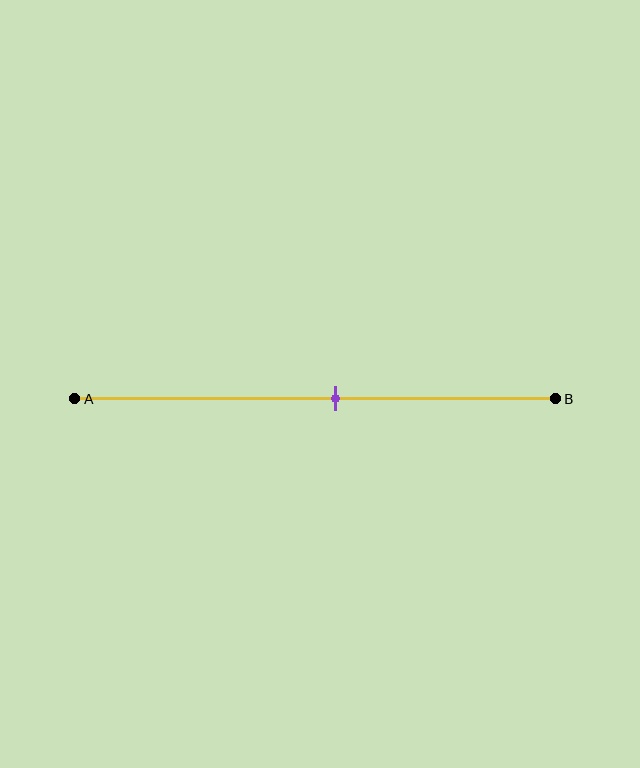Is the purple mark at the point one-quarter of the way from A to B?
No, the mark is at about 55% from A, not at the 25% one-quarter point.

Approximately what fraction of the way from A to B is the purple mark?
The purple mark is approximately 55% of the way from A to B.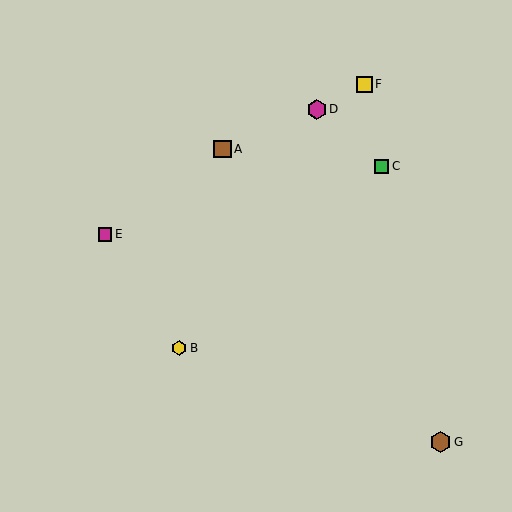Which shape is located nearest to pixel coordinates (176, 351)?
The yellow hexagon (labeled B) at (179, 348) is nearest to that location.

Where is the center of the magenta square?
The center of the magenta square is at (105, 234).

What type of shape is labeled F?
Shape F is a yellow square.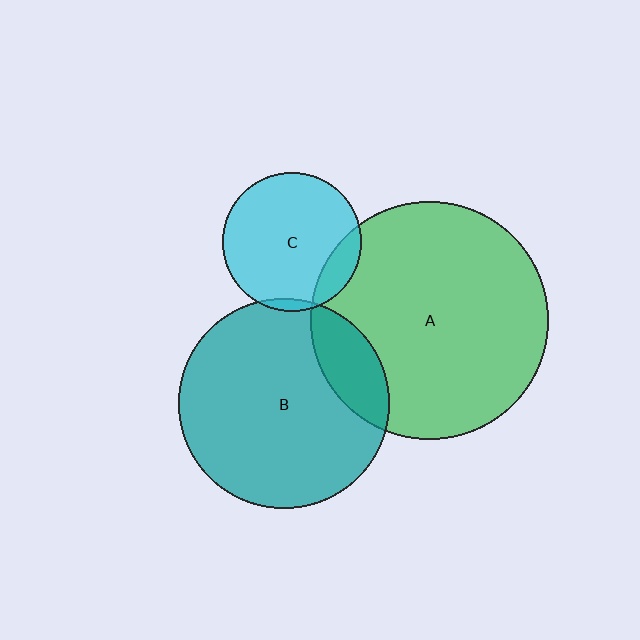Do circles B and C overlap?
Yes.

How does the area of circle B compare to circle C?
Approximately 2.3 times.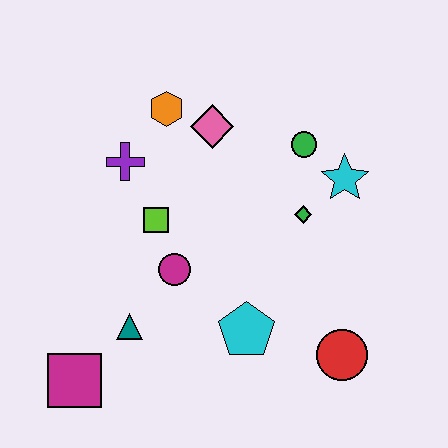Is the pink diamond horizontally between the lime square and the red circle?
Yes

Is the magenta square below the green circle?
Yes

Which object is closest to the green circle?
The cyan star is closest to the green circle.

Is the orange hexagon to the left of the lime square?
No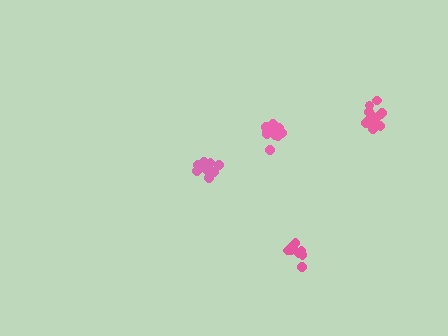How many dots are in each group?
Group 1: 13 dots, Group 2: 9 dots, Group 3: 12 dots, Group 4: 14 dots (48 total).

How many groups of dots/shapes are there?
There are 4 groups.